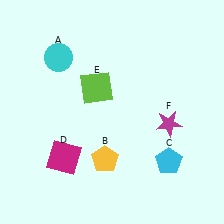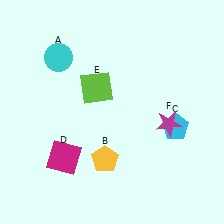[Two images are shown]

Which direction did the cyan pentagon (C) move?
The cyan pentagon (C) moved up.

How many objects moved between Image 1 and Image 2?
1 object moved between the two images.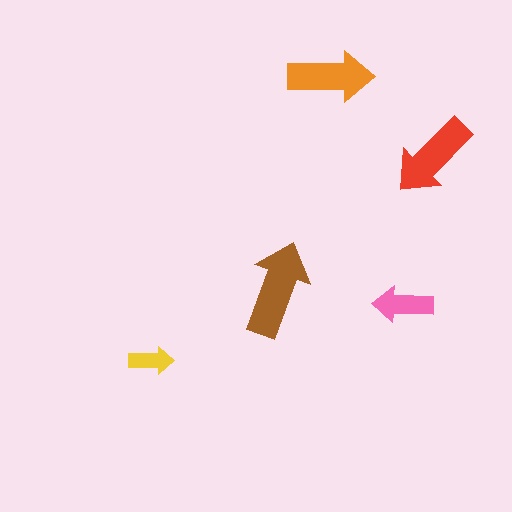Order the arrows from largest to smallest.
the brown one, the red one, the orange one, the pink one, the yellow one.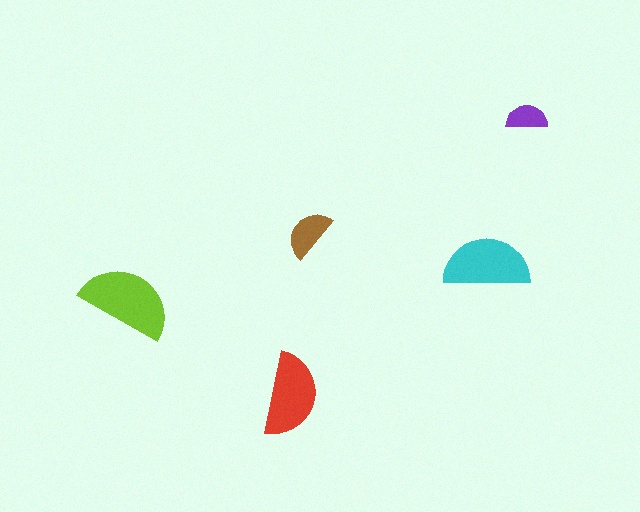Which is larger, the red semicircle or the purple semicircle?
The red one.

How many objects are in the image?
There are 5 objects in the image.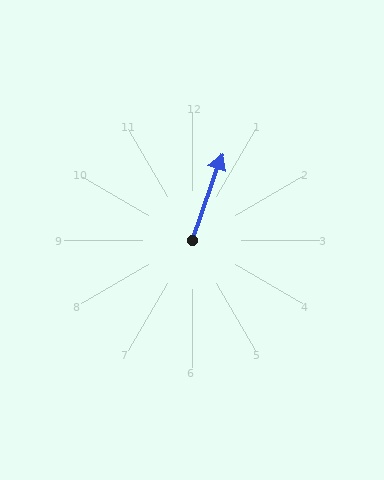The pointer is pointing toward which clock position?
Roughly 1 o'clock.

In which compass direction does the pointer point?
North.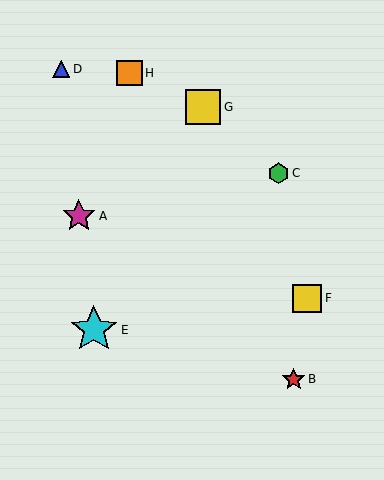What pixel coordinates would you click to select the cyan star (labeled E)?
Click at (94, 330) to select the cyan star E.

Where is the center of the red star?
The center of the red star is at (294, 379).